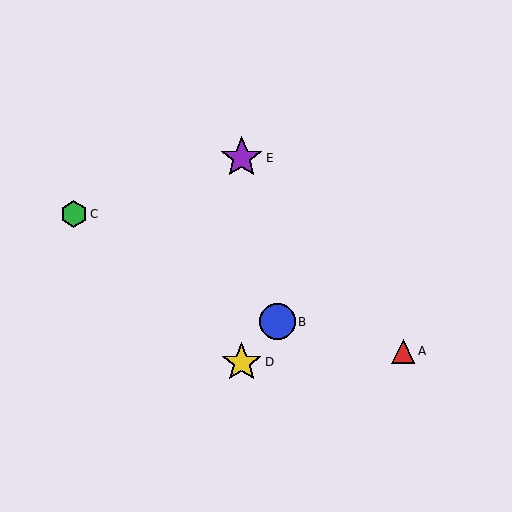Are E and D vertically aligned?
Yes, both are at x≈242.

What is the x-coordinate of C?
Object C is at x≈74.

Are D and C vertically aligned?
No, D is at x≈242 and C is at x≈74.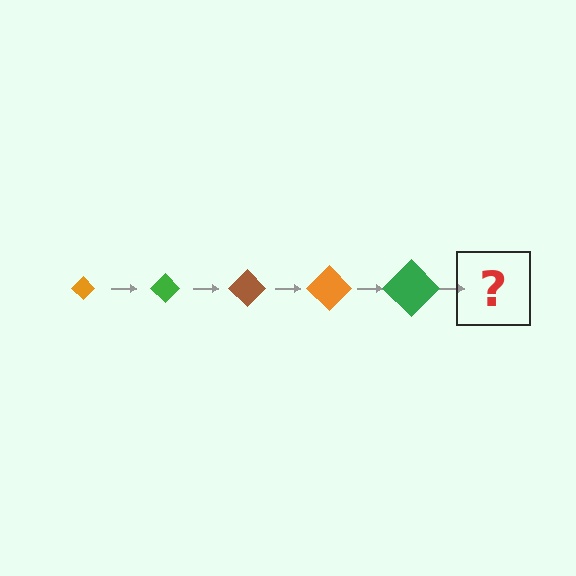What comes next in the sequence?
The next element should be a brown diamond, larger than the previous one.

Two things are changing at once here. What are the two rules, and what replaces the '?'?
The two rules are that the diamond grows larger each step and the color cycles through orange, green, and brown. The '?' should be a brown diamond, larger than the previous one.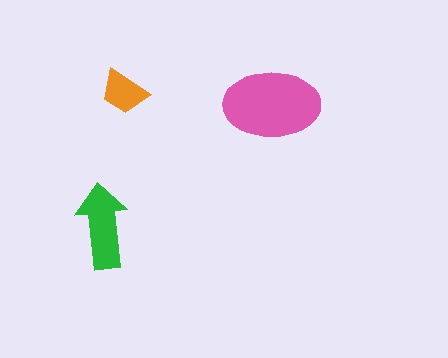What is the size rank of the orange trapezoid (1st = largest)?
3rd.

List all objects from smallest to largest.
The orange trapezoid, the green arrow, the pink ellipse.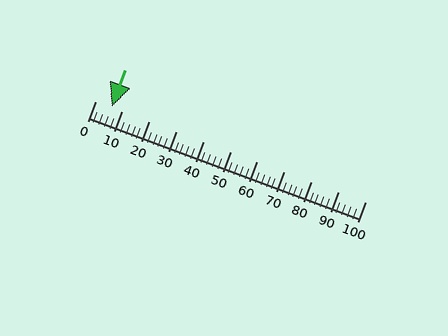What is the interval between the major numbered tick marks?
The major tick marks are spaced 10 units apart.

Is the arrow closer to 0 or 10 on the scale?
The arrow is closer to 10.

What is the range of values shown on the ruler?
The ruler shows values from 0 to 100.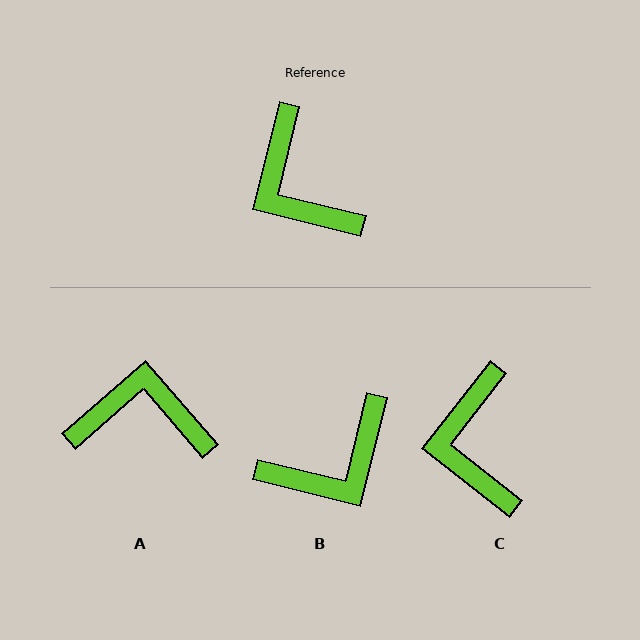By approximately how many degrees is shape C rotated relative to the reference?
Approximately 24 degrees clockwise.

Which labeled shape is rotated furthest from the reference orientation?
A, about 125 degrees away.